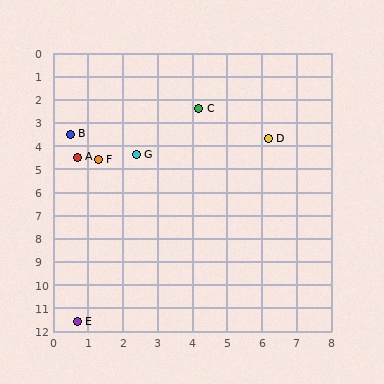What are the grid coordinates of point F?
Point F is at approximately (1.3, 4.6).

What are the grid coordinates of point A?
Point A is at approximately (0.7, 4.5).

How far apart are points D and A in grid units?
Points D and A are about 5.6 grid units apart.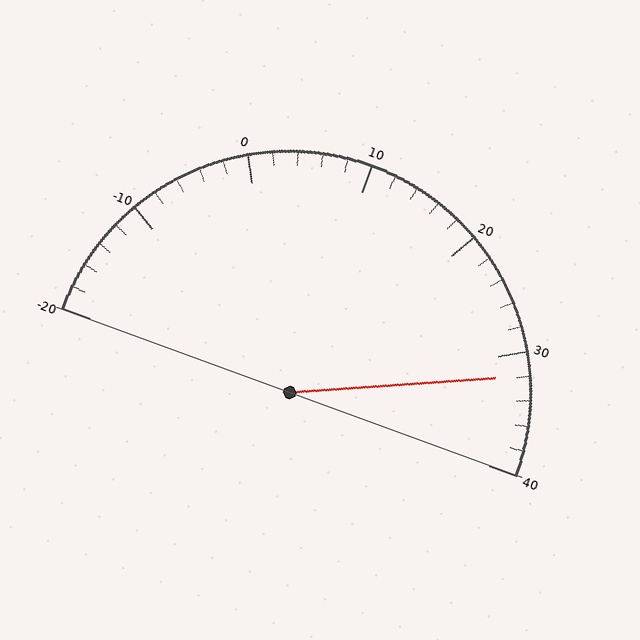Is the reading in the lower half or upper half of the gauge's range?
The reading is in the upper half of the range (-20 to 40).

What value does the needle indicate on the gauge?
The needle indicates approximately 32.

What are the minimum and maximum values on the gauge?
The gauge ranges from -20 to 40.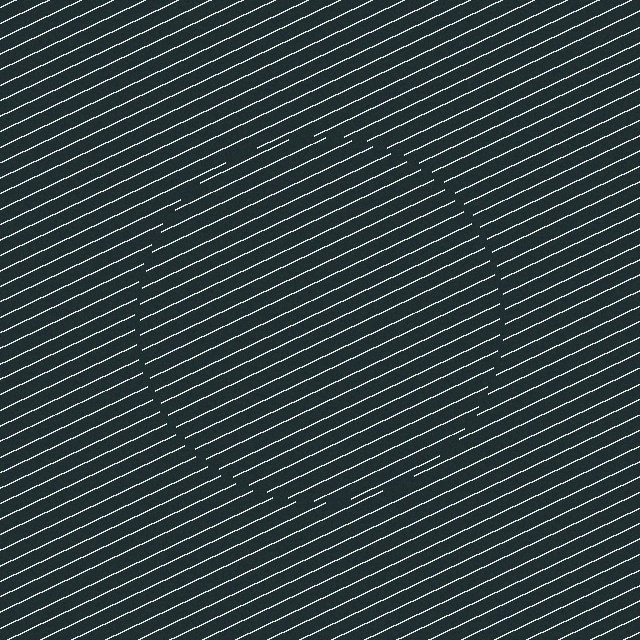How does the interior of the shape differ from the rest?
The interior of the shape contains the same grating, shifted by half a period — the contour is defined by the phase discontinuity where line-ends from the inner and outer gratings abut.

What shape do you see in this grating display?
An illusory circle. The interior of the shape contains the same grating, shifted by half a period — the contour is defined by the phase discontinuity where line-ends from the inner and outer gratings abut.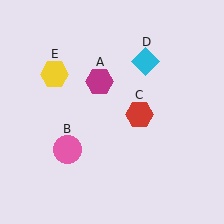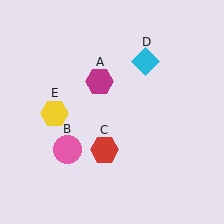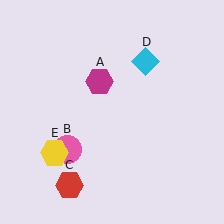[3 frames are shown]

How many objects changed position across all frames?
2 objects changed position: red hexagon (object C), yellow hexagon (object E).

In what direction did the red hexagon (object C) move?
The red hexagon (object C) moved down and to the left.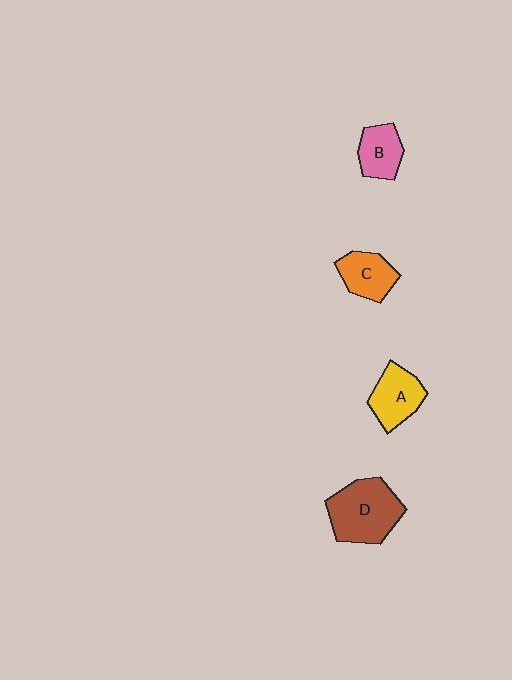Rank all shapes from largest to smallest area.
From largest to smallest: D (brown), A (yellow), C (orange), B (pink).